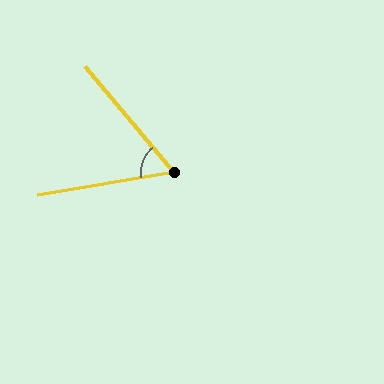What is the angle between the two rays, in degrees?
Approximately 60 degrees.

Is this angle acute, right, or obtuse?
It is acute.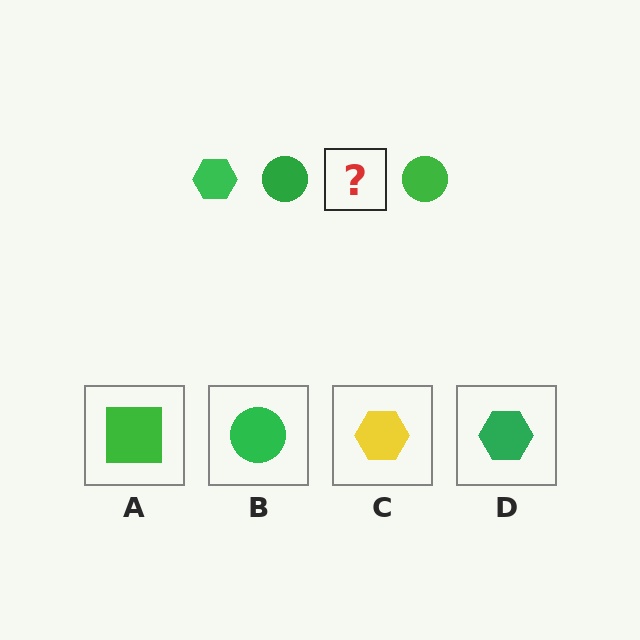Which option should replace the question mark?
Option D.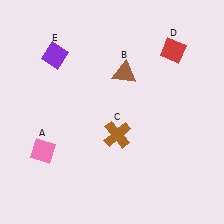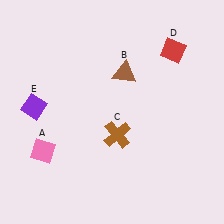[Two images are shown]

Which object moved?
The purple diamond (E) moved down.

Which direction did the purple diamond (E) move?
The purple diamond (E) moved down.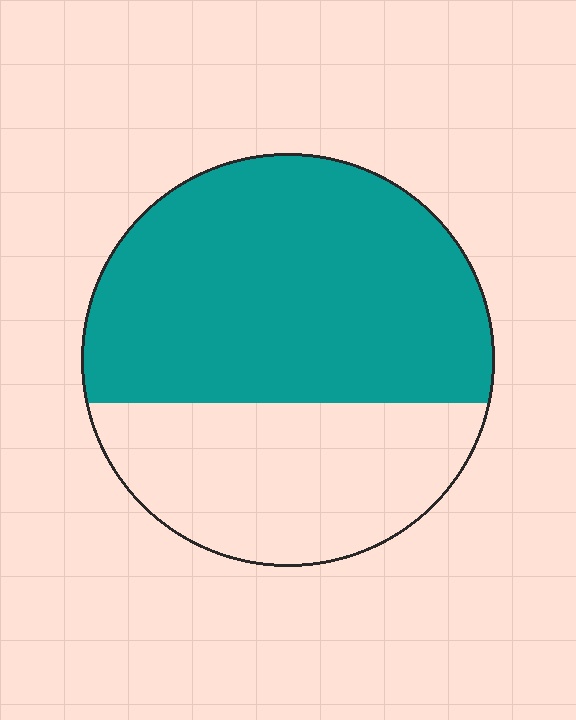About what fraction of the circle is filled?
About five eighths (5/8).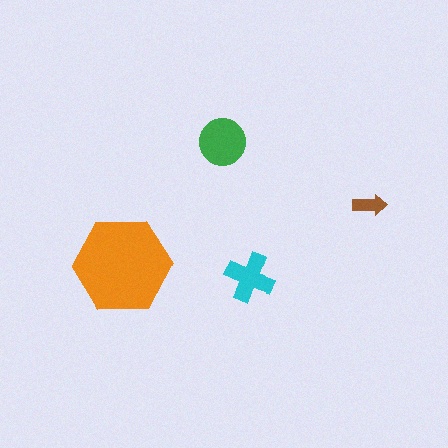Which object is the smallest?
The brown arrow.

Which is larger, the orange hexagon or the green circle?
The orange hexagon.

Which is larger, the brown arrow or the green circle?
The green circle.